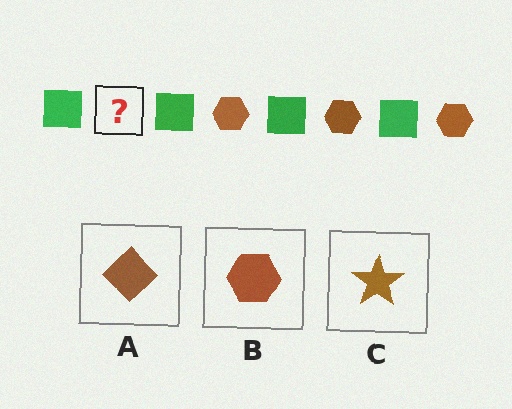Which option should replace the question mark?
Option B.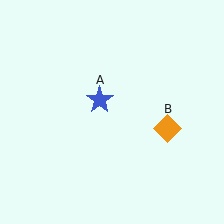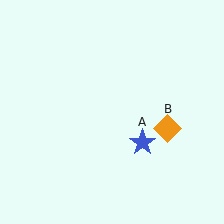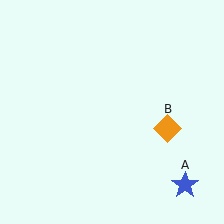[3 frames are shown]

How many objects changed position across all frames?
1 object changed position: blue star (object A).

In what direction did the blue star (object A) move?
The blue star (object A) moved down and to the right.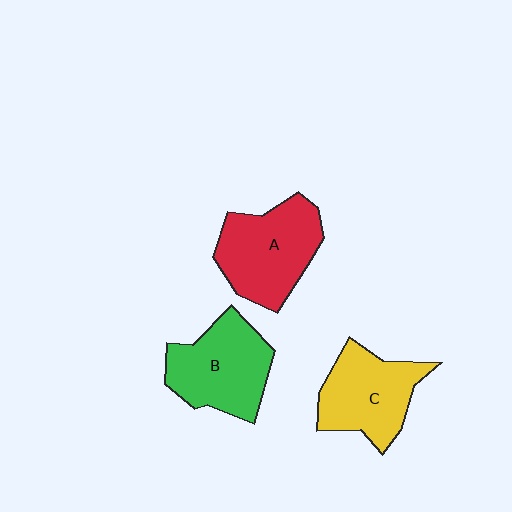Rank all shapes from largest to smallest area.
From largest to smallest: A (red), B (green), C (yellow).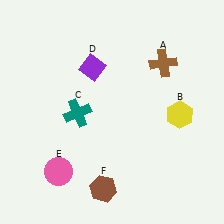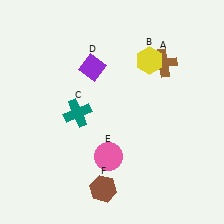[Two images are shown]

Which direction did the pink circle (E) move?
The pink circle (E) moved right.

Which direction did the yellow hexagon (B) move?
The yellow hexagon (B) moved up.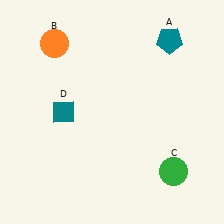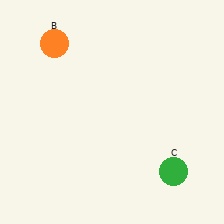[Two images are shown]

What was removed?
The teal pentagon (A), the teal diamond (D) were removed in Image 2.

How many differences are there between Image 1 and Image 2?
There are 2 differences between the two images.